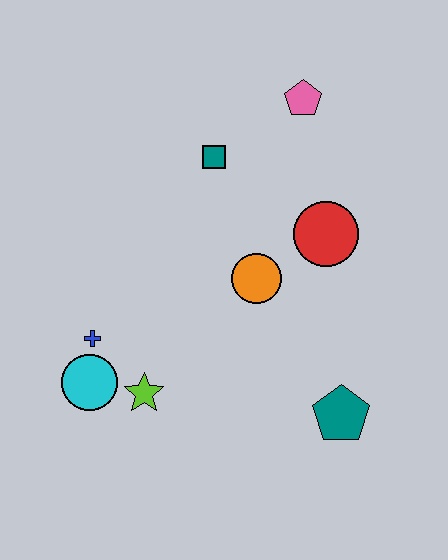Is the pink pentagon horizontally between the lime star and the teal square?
No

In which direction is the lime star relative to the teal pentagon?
The lime star is to the left of the teal pentagon.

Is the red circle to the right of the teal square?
Yes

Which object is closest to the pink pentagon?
The teal square is closest to the pink pentagon.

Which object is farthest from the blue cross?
The pink pentagon is farthest from the blue cross.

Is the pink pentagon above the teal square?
Yes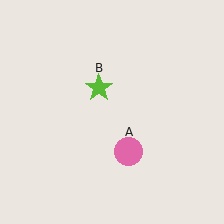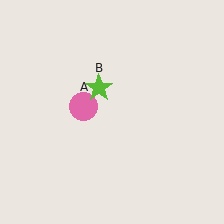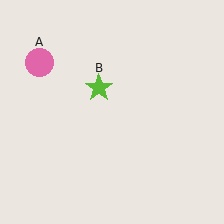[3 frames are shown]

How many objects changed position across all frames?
1 object changed position: pink circle (object A).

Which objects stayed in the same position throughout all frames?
Lime star (object B) remained stationary.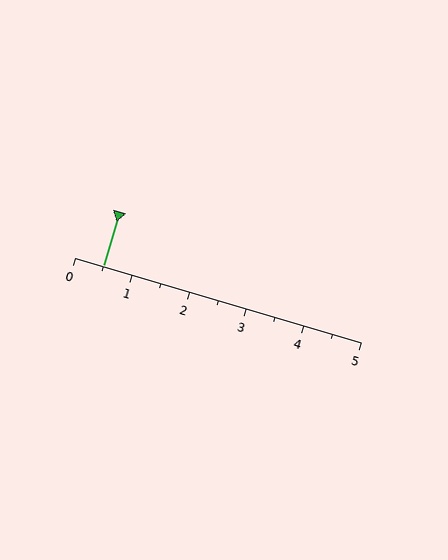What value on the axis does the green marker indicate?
The marker indicates approximately 0.5.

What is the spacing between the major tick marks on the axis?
The major ticks are spaced 1 apart.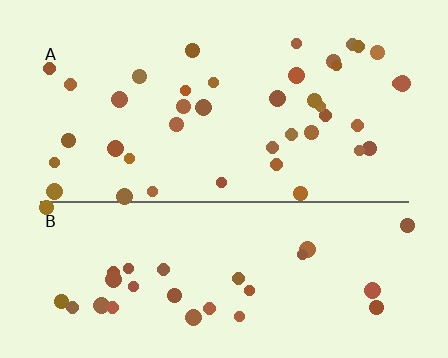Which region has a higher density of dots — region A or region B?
A (the top).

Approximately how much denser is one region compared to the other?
Approximately 1.3× — region A over region B.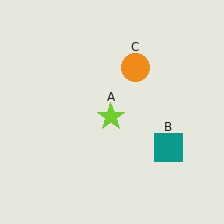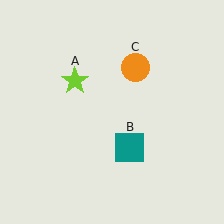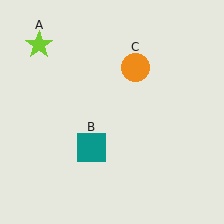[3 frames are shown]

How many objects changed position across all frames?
2 objects changed position: lime star (object A), teal square (object B).